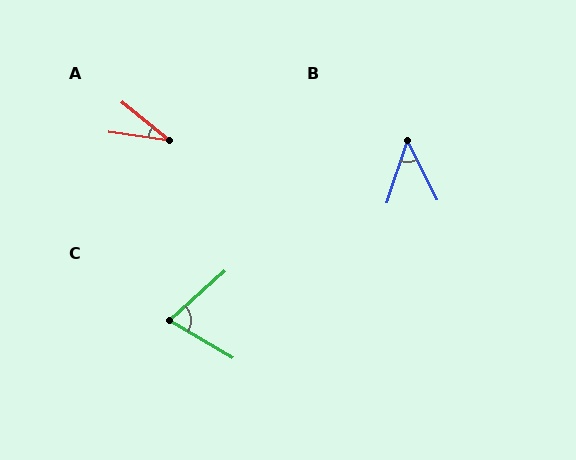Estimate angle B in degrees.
Approximately 45 degrees.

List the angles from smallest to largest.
A (31°), B (45°), C (72°).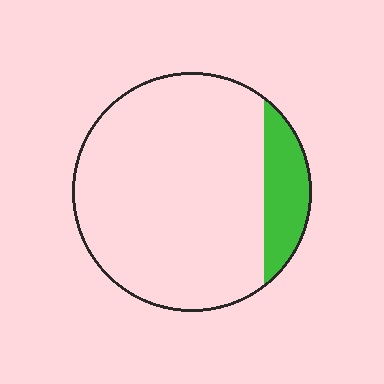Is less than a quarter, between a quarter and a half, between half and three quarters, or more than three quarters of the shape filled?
Less than a quarter.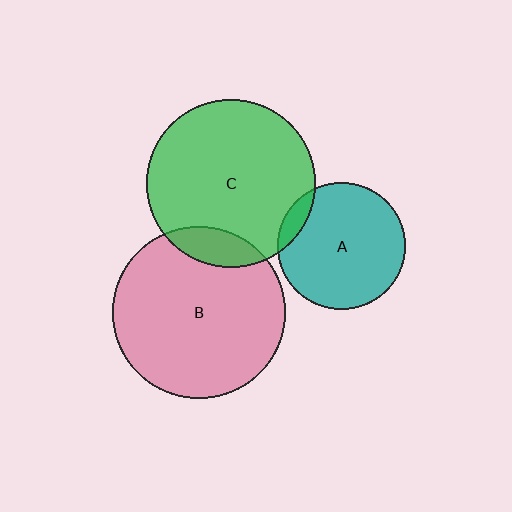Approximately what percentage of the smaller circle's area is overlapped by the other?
Approximately 10%.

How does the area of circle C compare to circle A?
Approximately 1.7 times.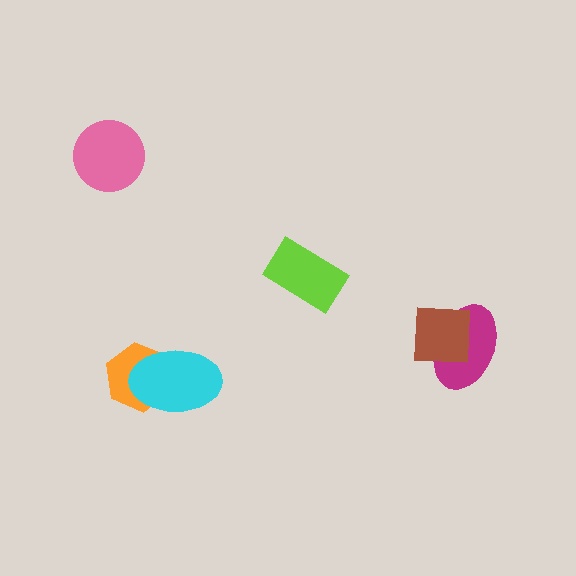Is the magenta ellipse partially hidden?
Yes, it is partially covered by another shape.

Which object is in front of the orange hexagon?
The cyan ellipse is in front of the orange hexagon.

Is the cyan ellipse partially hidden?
No, no other shape covers it.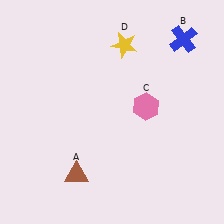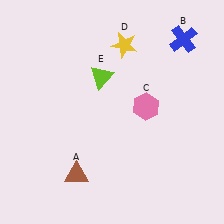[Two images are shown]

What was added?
A lime triangle (E) was added in Image 2.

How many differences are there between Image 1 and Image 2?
There is 1 difference between the two images.